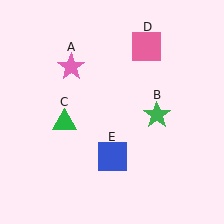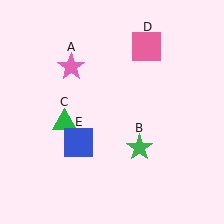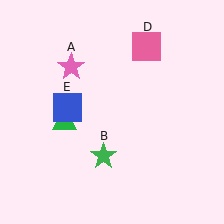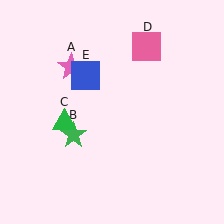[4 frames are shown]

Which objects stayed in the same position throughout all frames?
Pink star (object A) and green triangle (object C) and pink square (object D) remained stationary.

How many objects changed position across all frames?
2 objects changed position: green star (object B), blue square (object E).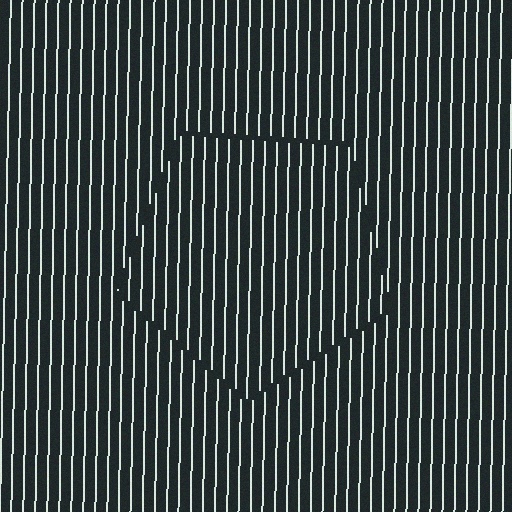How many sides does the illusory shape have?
5 sides — the line-ends trace a pentagon.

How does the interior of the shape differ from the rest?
The interior of the shape contains the same grating, shifted by half a period — the contour is defined by the phase discontinuity where line-ends from the inner and outer gratings abut.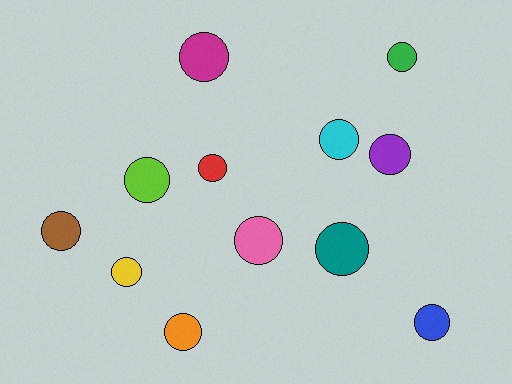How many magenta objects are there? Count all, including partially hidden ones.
There is 1 magenta object.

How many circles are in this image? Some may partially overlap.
There are 12 circles.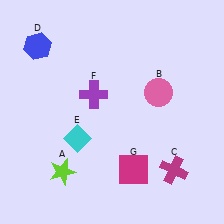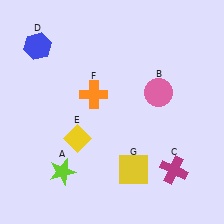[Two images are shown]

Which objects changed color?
E changed from cyan to yellow. F changed from purple to orange. G changed from magenta to yellow.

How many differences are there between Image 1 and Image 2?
There are 3 differences between the two images.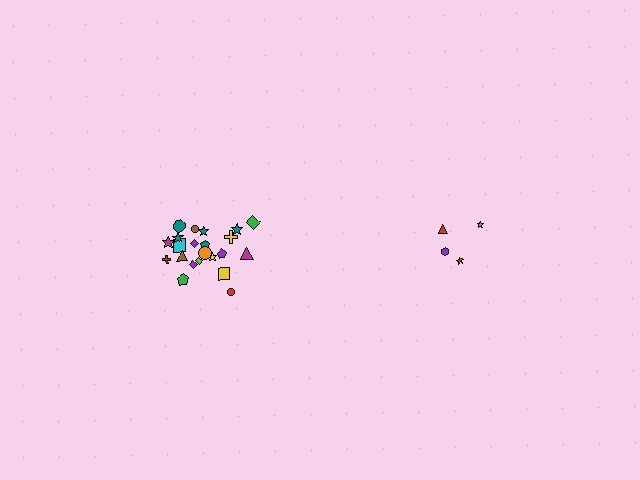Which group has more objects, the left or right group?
The left group.